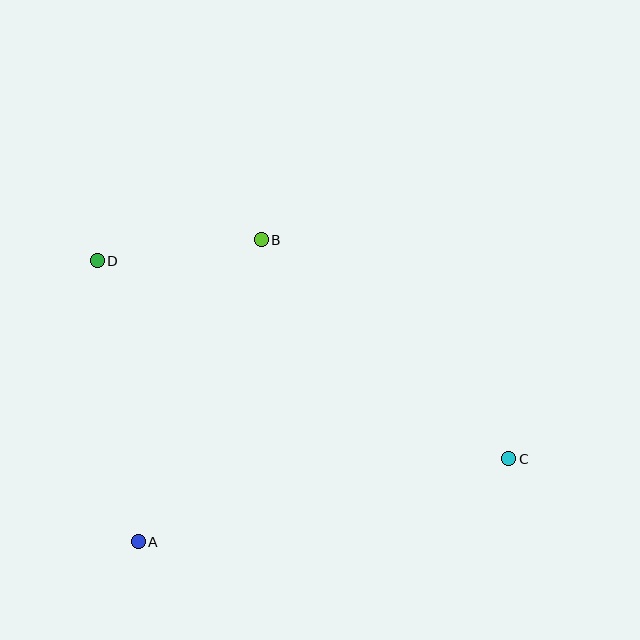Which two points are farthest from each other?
Points C and D are farthest from each other.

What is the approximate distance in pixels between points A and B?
The distance between A and B is approximately 326 pixels.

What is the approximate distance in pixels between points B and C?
The distance between B and C is approximately 330 pixels.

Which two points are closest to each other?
Points B and D are closest to each other.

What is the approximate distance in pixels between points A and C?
The distance between A and C is approximately 380 pixels.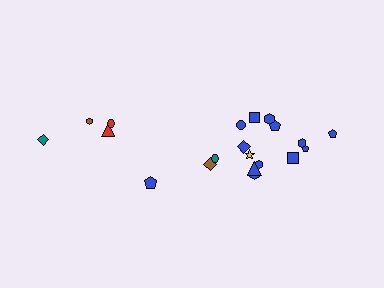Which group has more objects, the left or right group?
The right group.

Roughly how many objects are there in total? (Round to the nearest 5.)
Roughly 20 objects in total.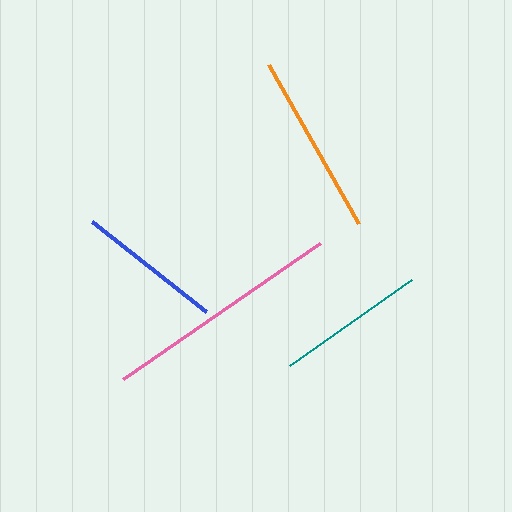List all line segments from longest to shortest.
From longest to shortest: pink, orange, teal, blue.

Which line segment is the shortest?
The blue line is the shortest at approximately 145 pixels.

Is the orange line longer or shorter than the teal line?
The orange line is longer than the teal line.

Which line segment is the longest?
The pink line is the longest at approximately 240 pixels.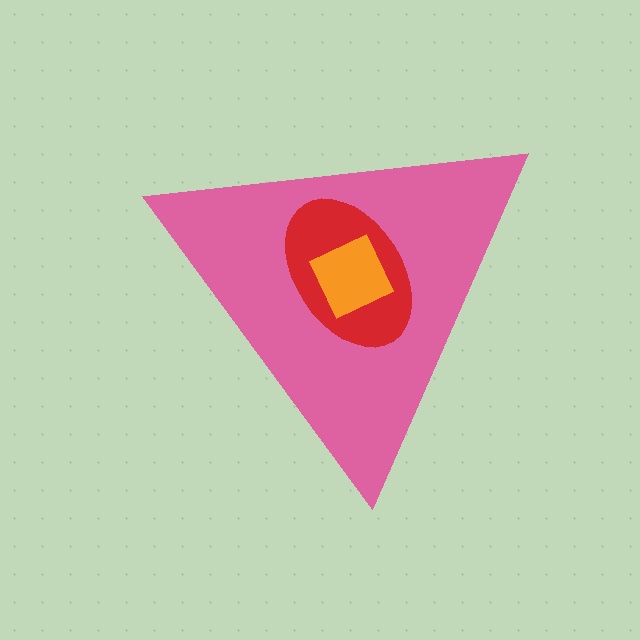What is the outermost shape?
The pink triangle.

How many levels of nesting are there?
3.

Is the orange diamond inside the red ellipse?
Yes.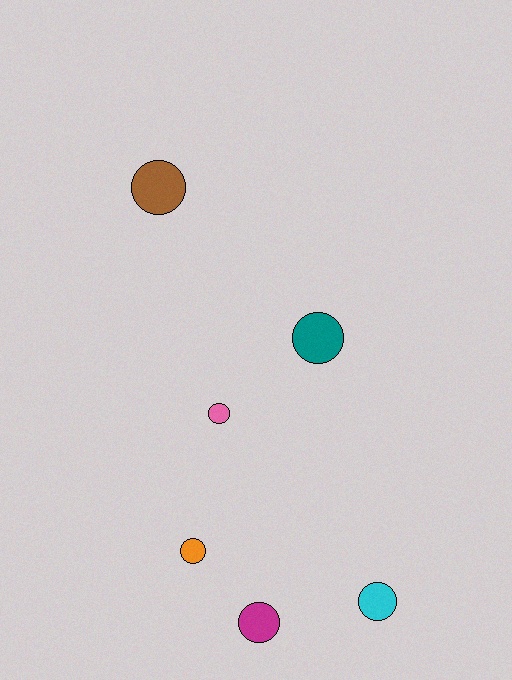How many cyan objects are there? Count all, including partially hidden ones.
There is 1 cyan object.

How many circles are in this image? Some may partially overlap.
There are 6 circles.